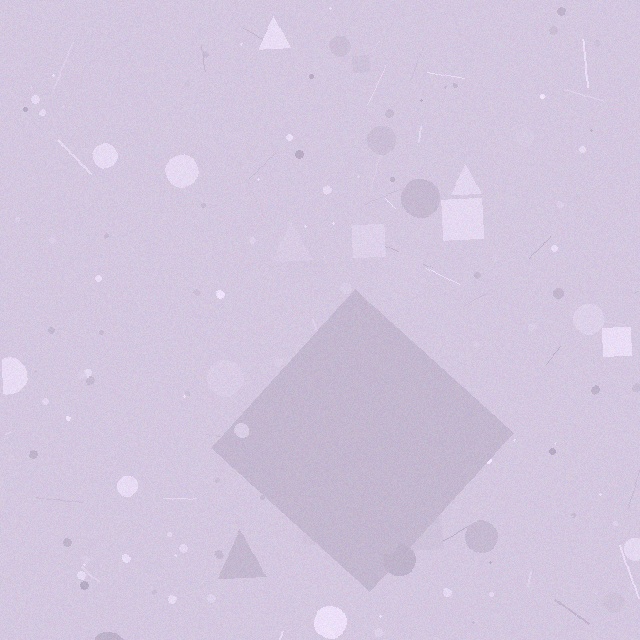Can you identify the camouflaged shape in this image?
The camouflaged shape is a diamond.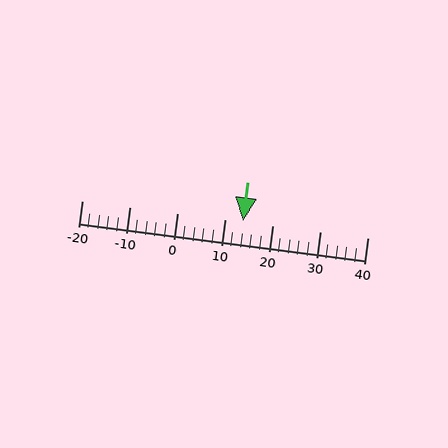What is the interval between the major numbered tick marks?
The major tick marks are spaced 10 units apart.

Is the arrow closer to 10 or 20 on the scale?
The arrow is closer to 10.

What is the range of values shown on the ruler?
The ruler shows values from -20 to 40.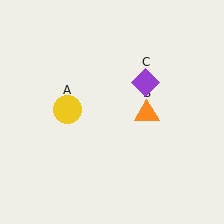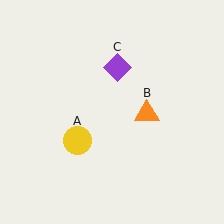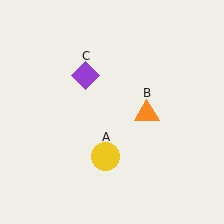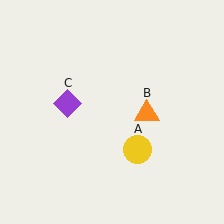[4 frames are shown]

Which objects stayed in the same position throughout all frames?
Orange triangle (object B) remained stationary.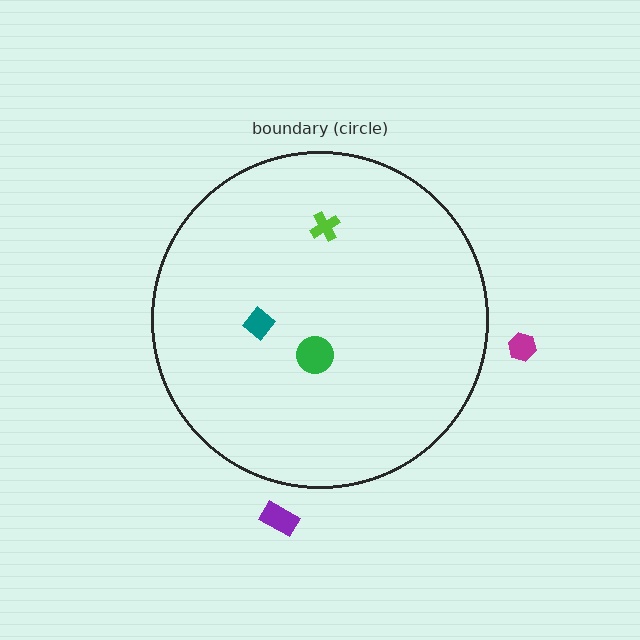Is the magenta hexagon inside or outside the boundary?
Outside.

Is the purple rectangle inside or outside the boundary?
Outside.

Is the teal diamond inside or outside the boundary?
Inside.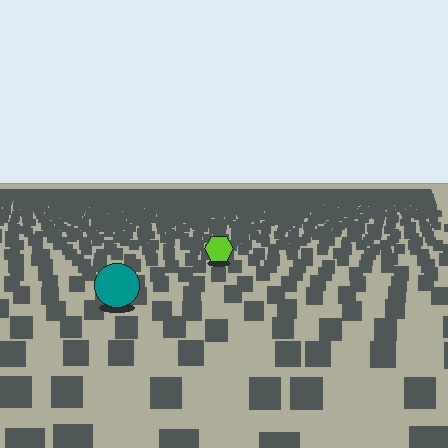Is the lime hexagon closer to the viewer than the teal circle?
No. The teal circle is closer — you can tell from the texture gradient: the ground texture is coarser near it.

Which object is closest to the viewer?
The teal circle is closest. The texture marks near it are larger and more spread out.